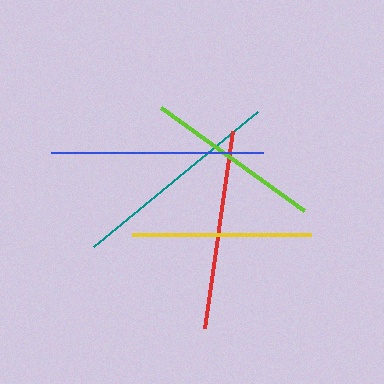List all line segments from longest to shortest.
From longest to shortest: teal, blue, red, yellow, lime.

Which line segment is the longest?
The teal line is the longest at approximately 213 pixels.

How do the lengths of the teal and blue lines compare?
The teal and blue lines are approximately the same length.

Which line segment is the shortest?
The lime line is the shortest at approximately 176 pixels.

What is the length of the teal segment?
The teal segment is approximately 213 pixels long.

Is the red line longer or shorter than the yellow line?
The red line is longer than the yellow line.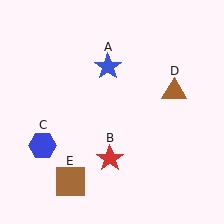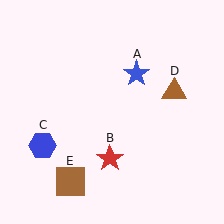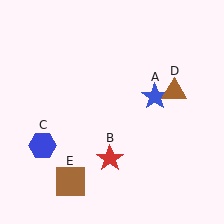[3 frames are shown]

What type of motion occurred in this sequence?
The blue star (object A) rotated clockwise around the center of the scene.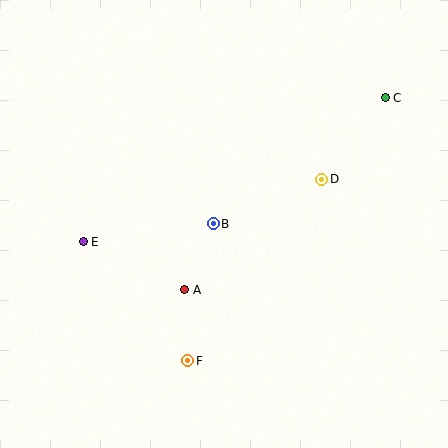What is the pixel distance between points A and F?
The distance between A and F is 71 pixels.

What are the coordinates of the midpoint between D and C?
The midpoint between D and C is at (353, 139).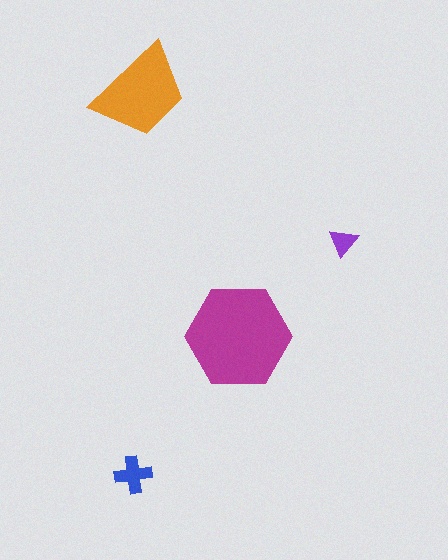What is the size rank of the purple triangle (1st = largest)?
4th.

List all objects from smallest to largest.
The purple triangle, the blue cross, the orange trapezoid, the magenta hexagon.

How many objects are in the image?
There are 4 objects in the image.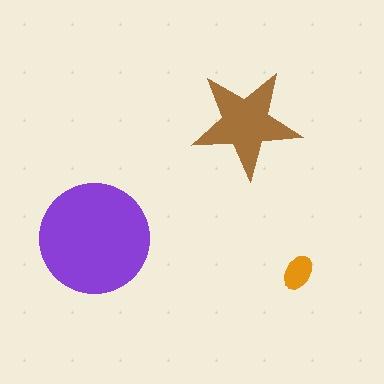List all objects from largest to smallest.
The purple circle, the brown star, the orange ellipse.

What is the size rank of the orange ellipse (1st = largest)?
3rd.